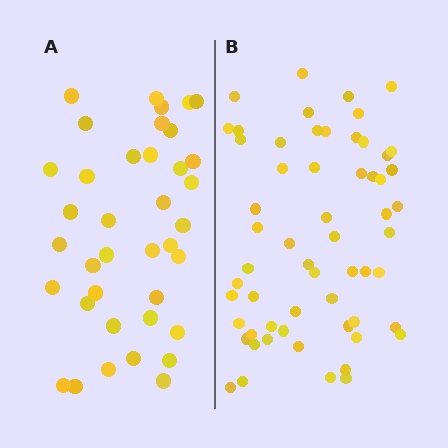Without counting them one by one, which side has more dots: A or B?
Region B (the right region) has more dots.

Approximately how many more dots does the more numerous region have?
Region B has approximately 20 more dots than region A.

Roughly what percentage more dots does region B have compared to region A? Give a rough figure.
About 55% more.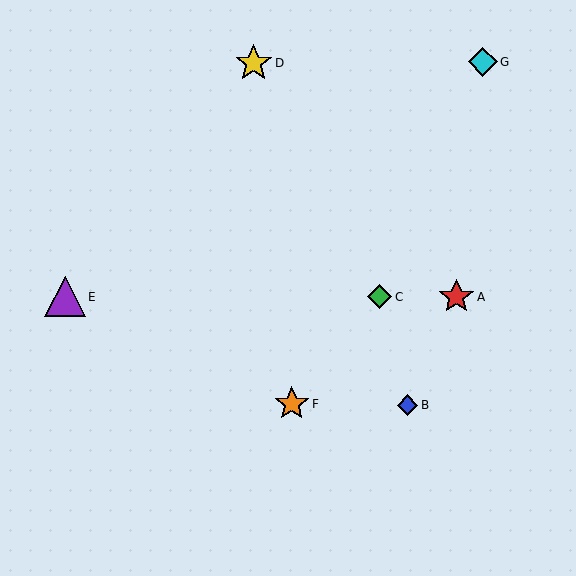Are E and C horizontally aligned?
Yes, both are at y≈297.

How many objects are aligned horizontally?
3 objects (A, C, E) are aligned horizontally.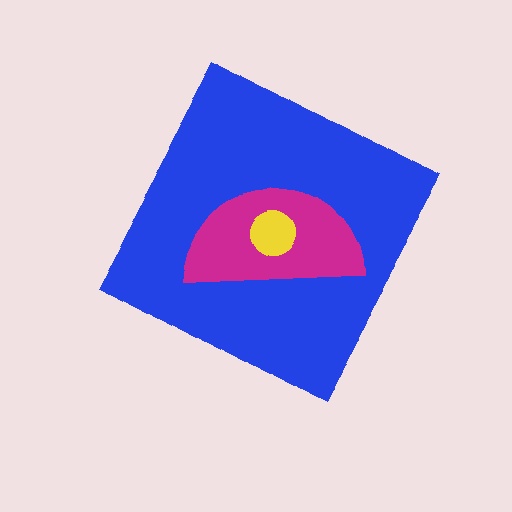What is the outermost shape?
The blue diamond.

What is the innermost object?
The yellow circle.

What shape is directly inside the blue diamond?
The magenta semicircle.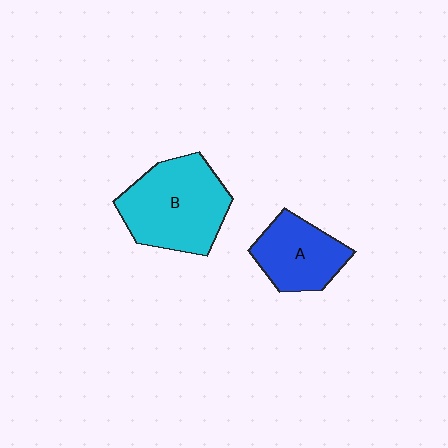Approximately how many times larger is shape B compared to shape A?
Approximately 1.5 times.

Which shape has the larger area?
Shape B (cyan).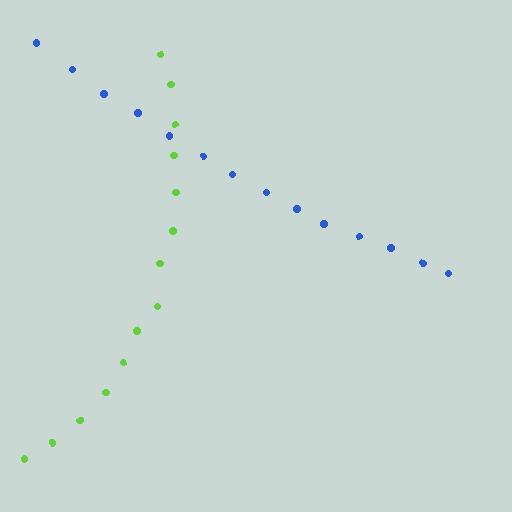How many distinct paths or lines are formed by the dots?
There are 2 distinct paths.